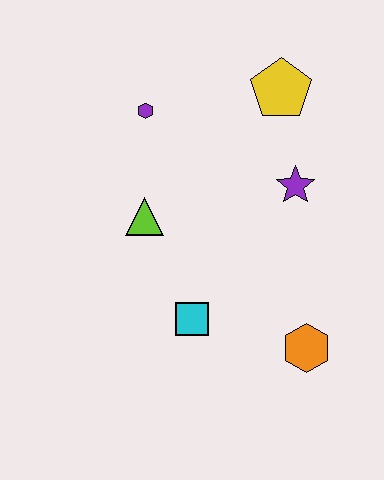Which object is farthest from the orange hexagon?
The purple hexagon is farthest from the orange hexagon.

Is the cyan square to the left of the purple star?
Yes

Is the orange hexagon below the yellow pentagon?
Yes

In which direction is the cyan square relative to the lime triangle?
The cyan square is below the lime triangle.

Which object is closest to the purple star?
The yellow pentagon is closest to the purple star.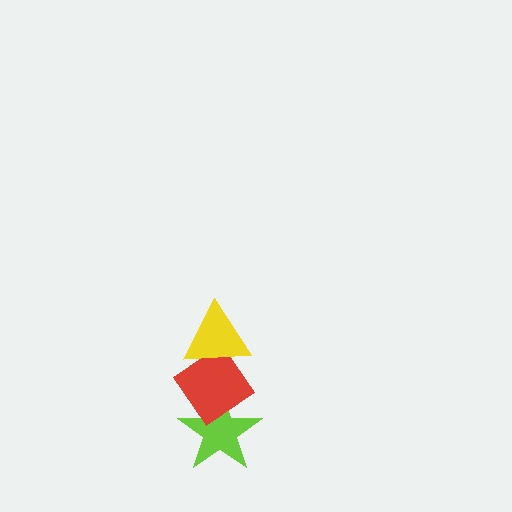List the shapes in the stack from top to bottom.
From top to bottom: the yellow triangle, the red diamond, the lime star.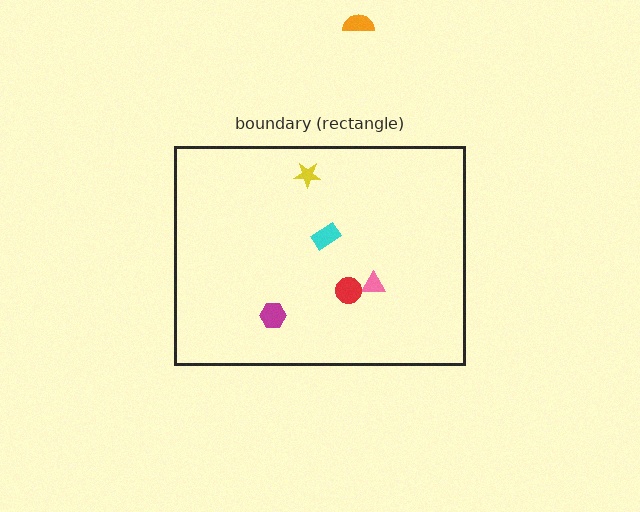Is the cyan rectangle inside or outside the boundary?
Inside.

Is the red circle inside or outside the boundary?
Inside.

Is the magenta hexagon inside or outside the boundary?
Inside.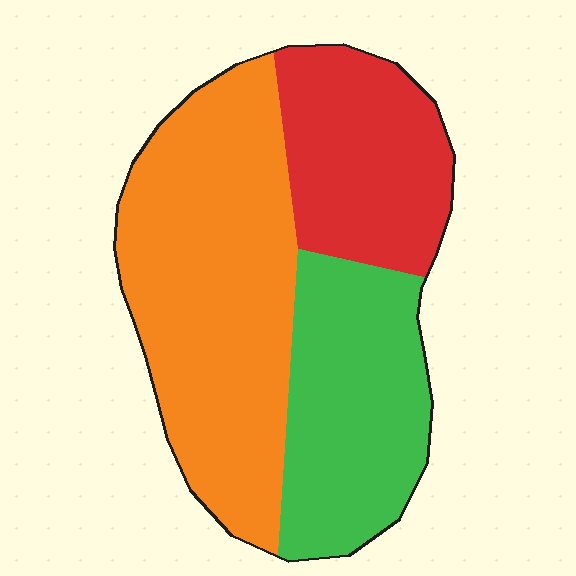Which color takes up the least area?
Red, at roughly 25%.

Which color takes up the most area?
Orange, at roughly 45%.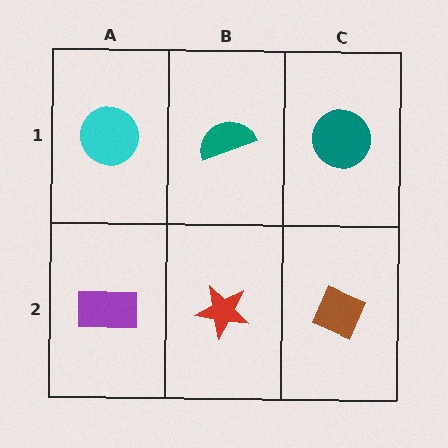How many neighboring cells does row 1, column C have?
2.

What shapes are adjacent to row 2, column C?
A teal circle (row 1, column C), a red star (row 2, column B).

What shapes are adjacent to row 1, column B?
A red star (row 2, column B), a cyan circle (row 1, column A), a teal circle (row 1, column C).